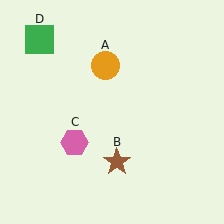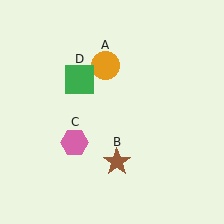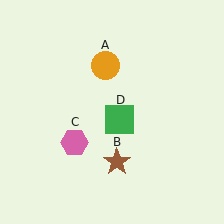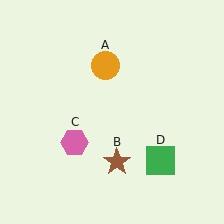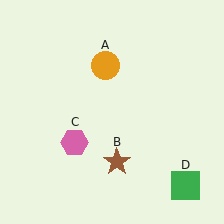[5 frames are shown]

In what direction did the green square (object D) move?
The green square (object D) moved down and to the right.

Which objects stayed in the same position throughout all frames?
Orange circle (object A) and brown star (object B) and pink hexagon (object C) remained stationary.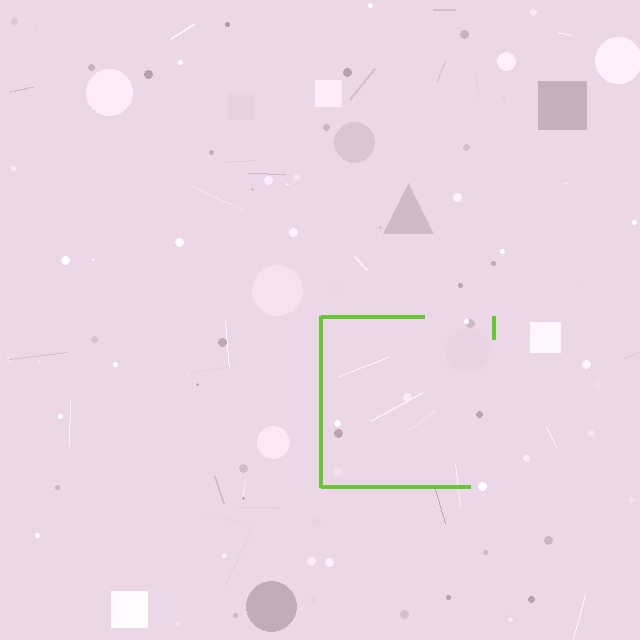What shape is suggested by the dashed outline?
The dashed outline suggests a square.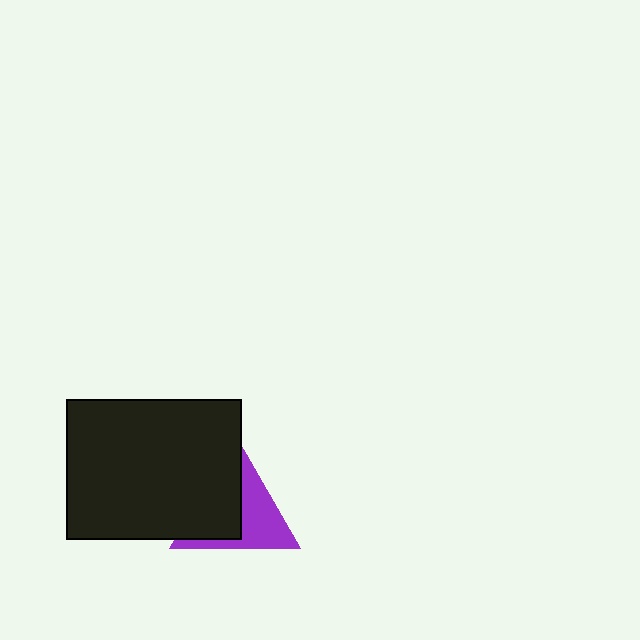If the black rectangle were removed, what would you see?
You would see the complete purple triangle.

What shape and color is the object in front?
The object in front is a black rectangle.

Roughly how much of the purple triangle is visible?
About half of it is visible (roughly 50%).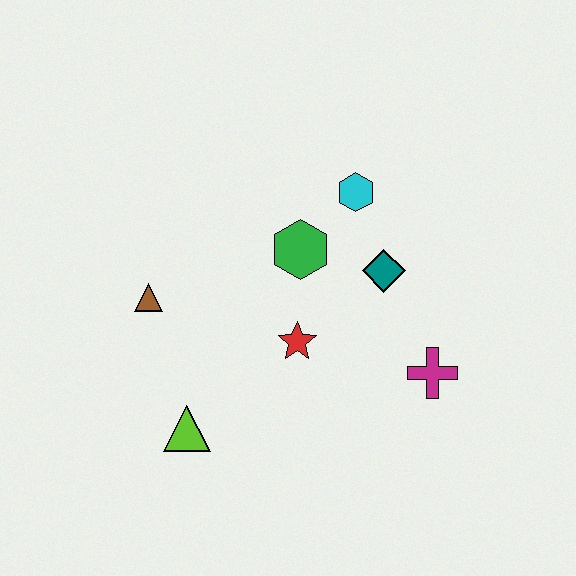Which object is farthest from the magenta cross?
The brown triangle is farthest from the magenta cross.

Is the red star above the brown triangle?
No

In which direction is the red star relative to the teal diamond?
The red star is to the left of the teal diamond.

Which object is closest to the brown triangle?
The lime triangle is closest to the brown triangle.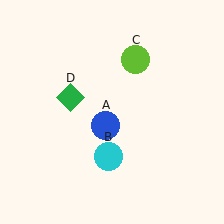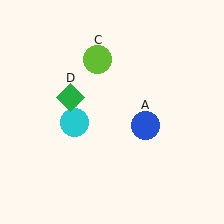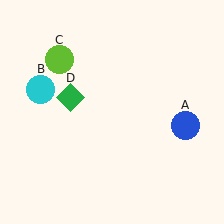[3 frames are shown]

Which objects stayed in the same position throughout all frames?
Green diamond (object D) remained stationary.